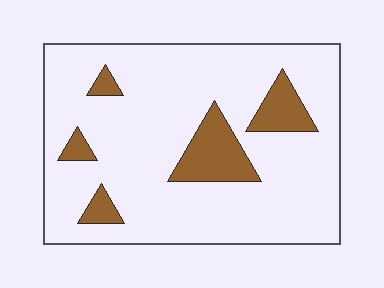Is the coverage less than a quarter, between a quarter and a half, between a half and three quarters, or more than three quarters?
Less than a quarter.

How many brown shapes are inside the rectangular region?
5.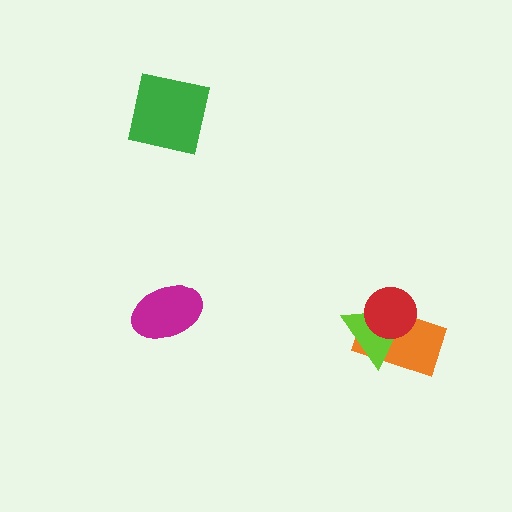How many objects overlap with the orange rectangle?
2 objects overlap with the orange rectangle.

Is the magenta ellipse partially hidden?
No, no other shape covers it.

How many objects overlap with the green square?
0 objects overlap with the green square.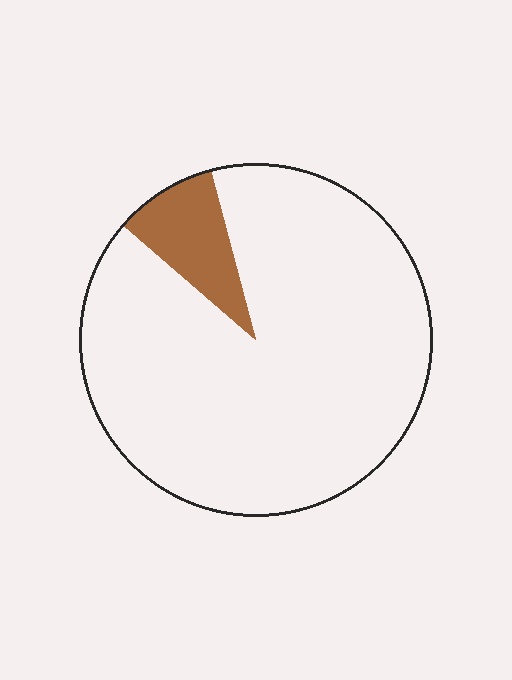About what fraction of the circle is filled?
About one tenth (1/10).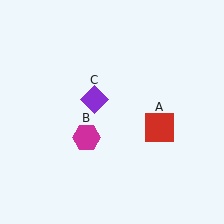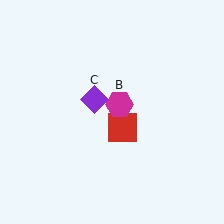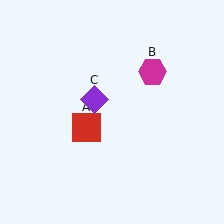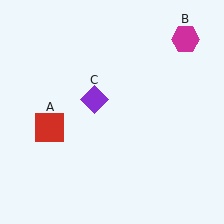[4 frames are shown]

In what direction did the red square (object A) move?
The red square (object A) moved left.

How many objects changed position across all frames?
2 objects changed position: red square (object A), magenta hexagon (object B).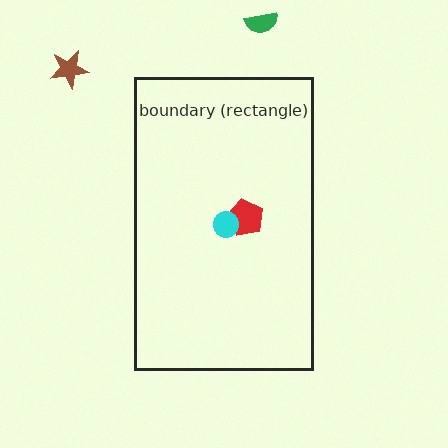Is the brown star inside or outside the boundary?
Outside.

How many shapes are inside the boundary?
2 inside, 2 outside.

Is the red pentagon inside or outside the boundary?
Inside.